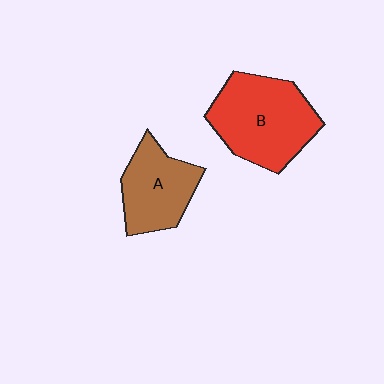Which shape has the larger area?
Shape B (red).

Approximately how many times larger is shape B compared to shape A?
Approximately 1.4 times.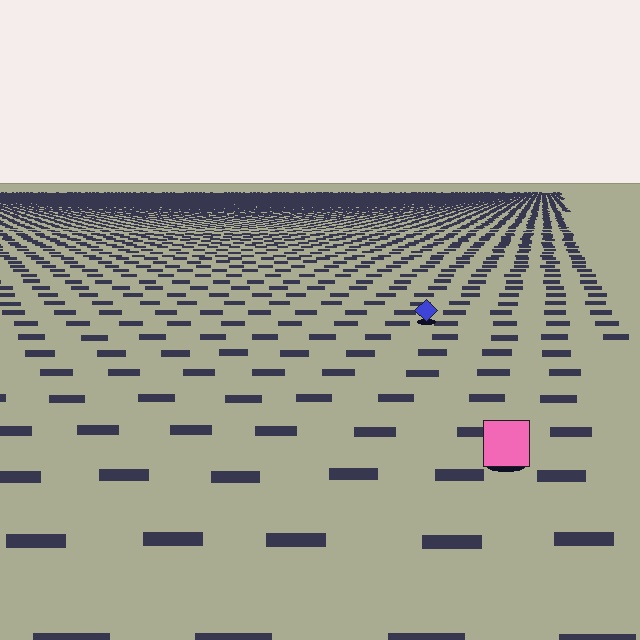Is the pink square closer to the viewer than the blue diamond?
Yes. The pink square is closer — you can tell from the texture gradient: the ground texture is coarser near it.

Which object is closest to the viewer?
The pink square is closest. The texture marks near it are larger and more spread out.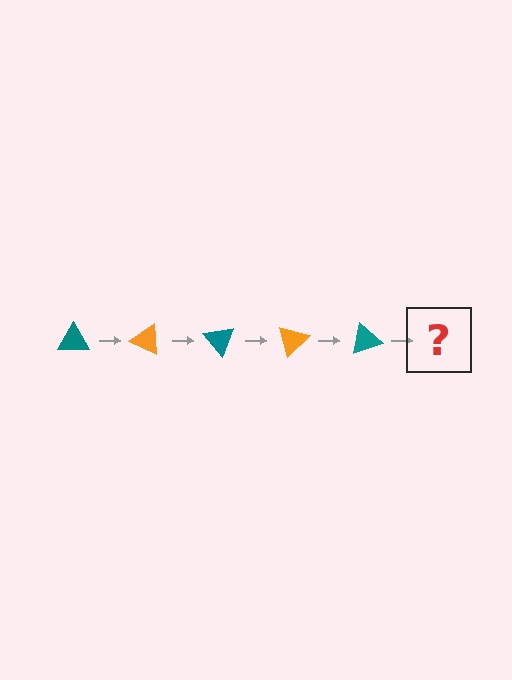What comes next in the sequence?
The next element should be an orange triangle, rotated 125 degrees from the start.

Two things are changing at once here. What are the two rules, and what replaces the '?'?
The two rules are that it rotates 25 degrees each step and the color cycles through teal and orange. The '?' should be an orange triangle, rotated 125 degrees from the start.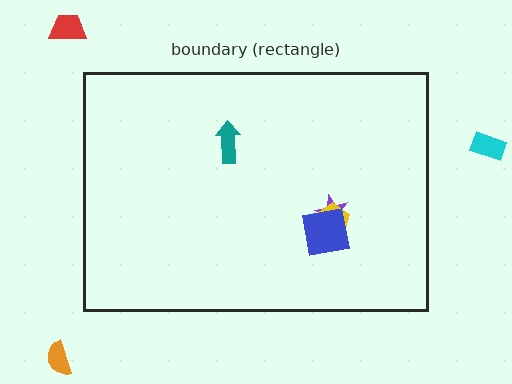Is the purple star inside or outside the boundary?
Inside.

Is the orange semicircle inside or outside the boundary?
Outside.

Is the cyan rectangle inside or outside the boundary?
Outside.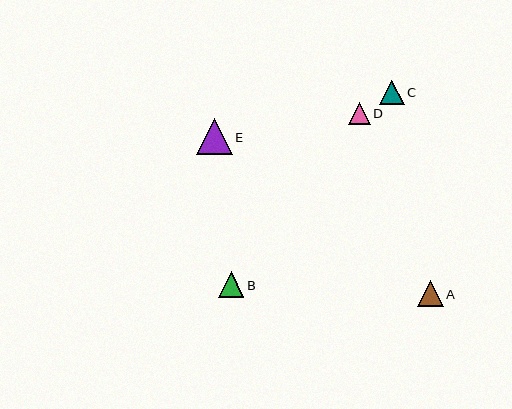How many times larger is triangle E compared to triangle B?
Triangle E is approximately 1.4 times the size of triangle B.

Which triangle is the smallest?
Triangle D is the smallest with a size of approximately 22 pixels.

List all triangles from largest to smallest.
From largest to smallest: E, A, B, C, D.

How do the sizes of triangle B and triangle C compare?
Triangle B and triangle C are approximately the same size.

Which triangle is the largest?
Triangle E is the largest with a size of approximately 36 pixels.